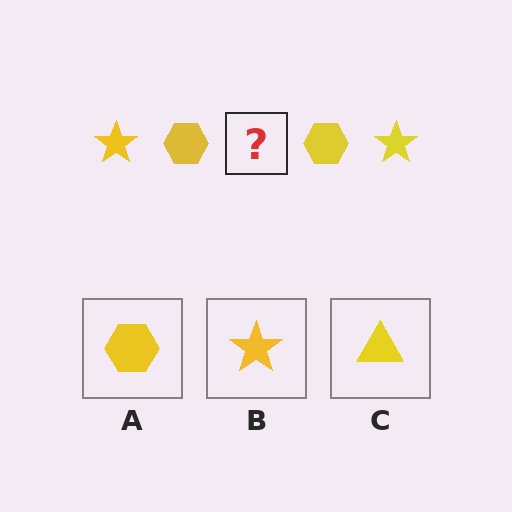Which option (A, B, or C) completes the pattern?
B.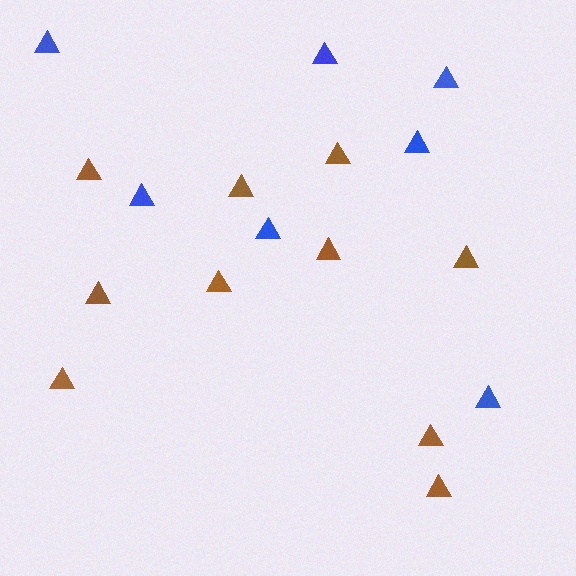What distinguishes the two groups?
There are 2 groups: one group of brown triangles (10) and one group of blue triangles (7).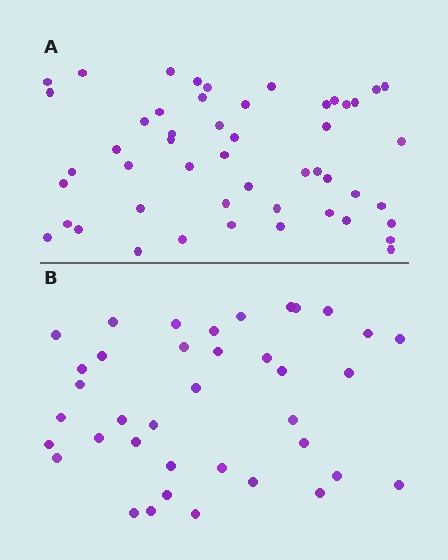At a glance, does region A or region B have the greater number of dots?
Region A (the top region) has more dots.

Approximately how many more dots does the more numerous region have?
Region A has roughly 12 or so more dots than region B.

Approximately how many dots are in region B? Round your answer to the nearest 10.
About 40 dots. (The exact count is 38, which rounds to 40.)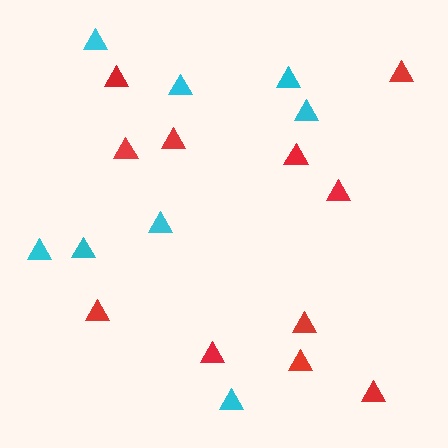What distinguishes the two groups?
There are 2 groups: one group of cyan triangles (8) and one group of red triangles (11).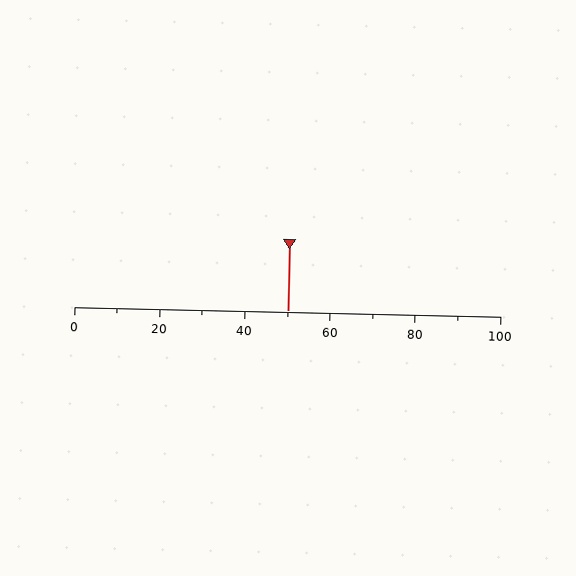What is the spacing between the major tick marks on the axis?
The major ticks are spaced 20 apart.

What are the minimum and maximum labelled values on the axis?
The axis runs from 0 to 100.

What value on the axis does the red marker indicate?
The marker indicates approximately 50.